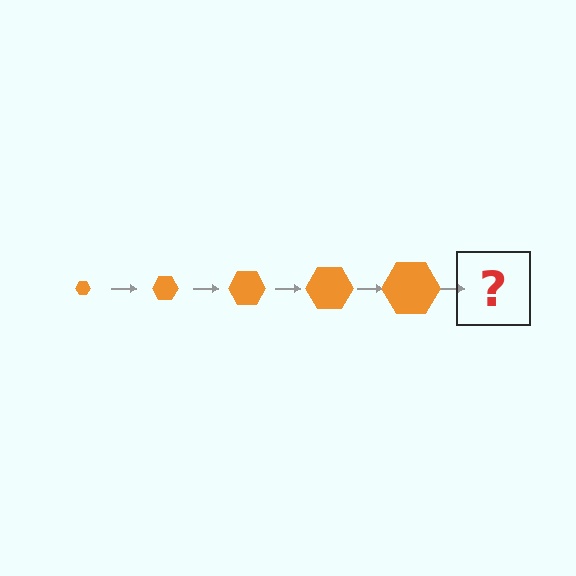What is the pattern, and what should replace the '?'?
The pattern is that the hexagon gets progressively larger each step. The '?' should be an orange hexagon, larger than the previous one.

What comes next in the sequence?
The next element should be an orange hexagon, larger than the previous one.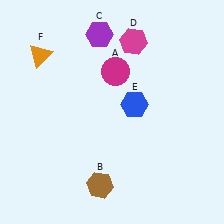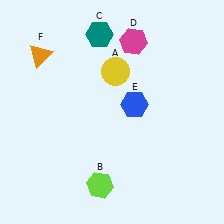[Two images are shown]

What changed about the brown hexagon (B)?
In Image 1, B is brown. In Image 2, it changed to lime.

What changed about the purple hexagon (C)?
In Image 1, C is purple. In Image 2, it changed to teal.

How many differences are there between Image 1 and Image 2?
There are 3 differences between the two images.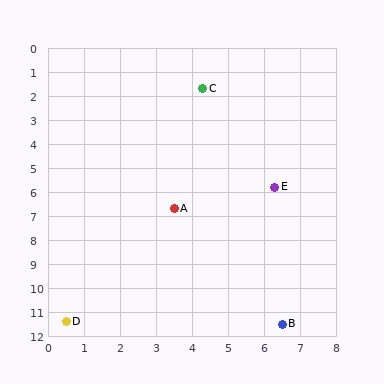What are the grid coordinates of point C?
Point C is at approximately (4.3, 1.7).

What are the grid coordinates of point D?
Point D is at approximately (0.5, 11.4).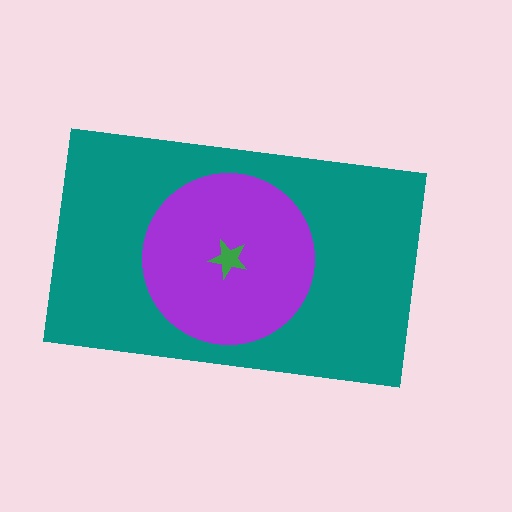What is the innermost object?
The green star.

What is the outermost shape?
The teal rectangle.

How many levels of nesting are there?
3.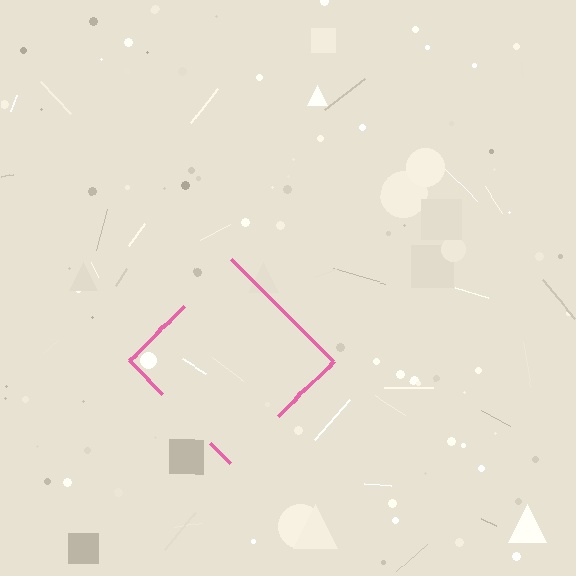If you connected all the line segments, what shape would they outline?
They would outline a diamond.